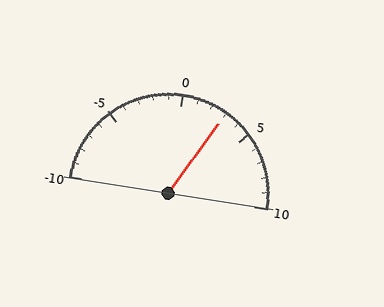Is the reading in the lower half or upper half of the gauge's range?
The reading is in the upper half of the range (-10 to 10).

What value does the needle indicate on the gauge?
The needle indicates approximately 3.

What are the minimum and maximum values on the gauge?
The gauge ranges from -10 to 10.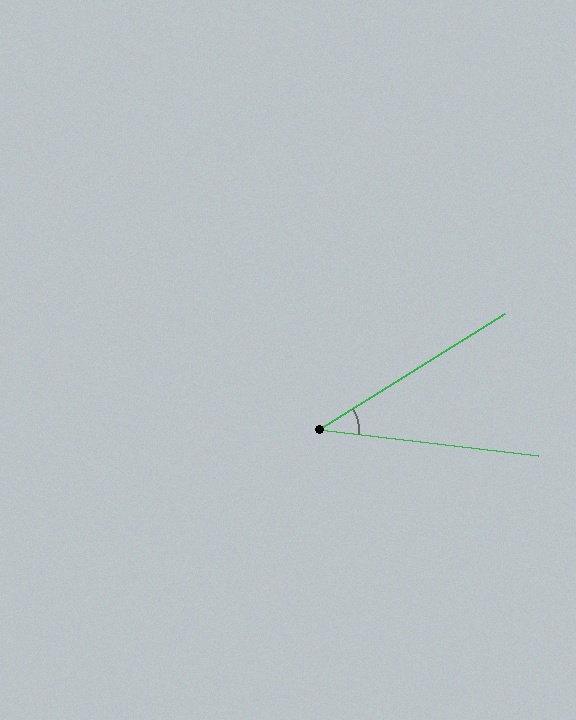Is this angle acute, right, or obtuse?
It is acute.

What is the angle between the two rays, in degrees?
Approximately 39 degrees.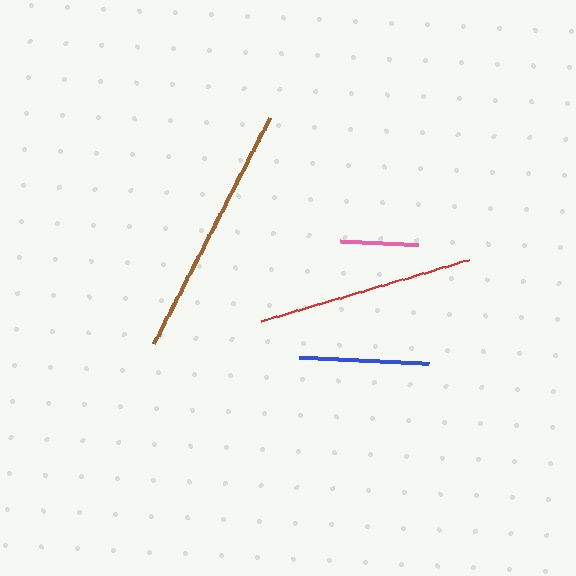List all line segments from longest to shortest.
From longest to shortest: brown, red, blue, pink.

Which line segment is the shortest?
The pink line is the shortest at approximately 78 pixels.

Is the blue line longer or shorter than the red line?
The red line is longer than the blue line.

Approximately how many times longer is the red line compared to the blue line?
The red line is approximately 1.7 times the length of the blue line.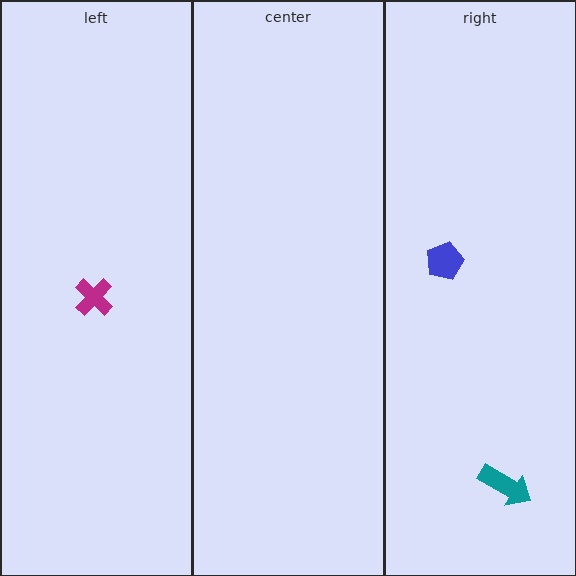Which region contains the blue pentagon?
The right region.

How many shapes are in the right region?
2.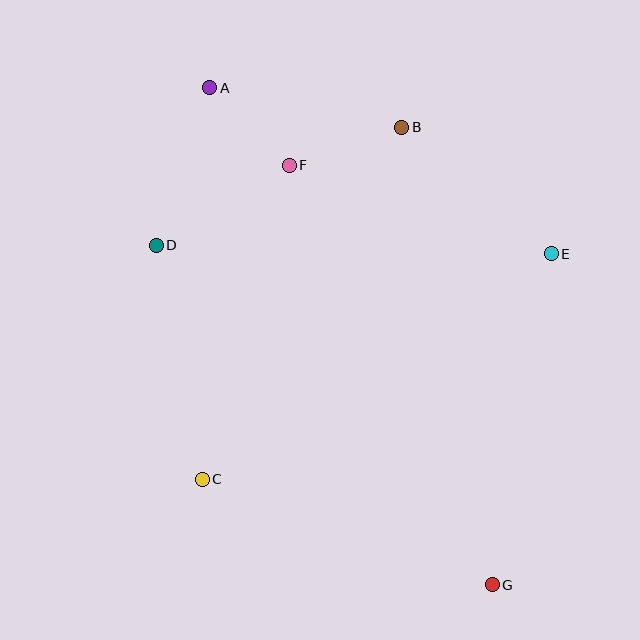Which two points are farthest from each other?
Points A and G are farthest from each other.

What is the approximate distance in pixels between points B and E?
The distance between B and E is approximately 196 pixels.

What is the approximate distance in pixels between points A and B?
The distance between A and B is approximately 196 pixels.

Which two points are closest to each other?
Points A and F are closest to each other.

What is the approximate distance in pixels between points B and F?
The distance between B and F is approximately 119 pixels.